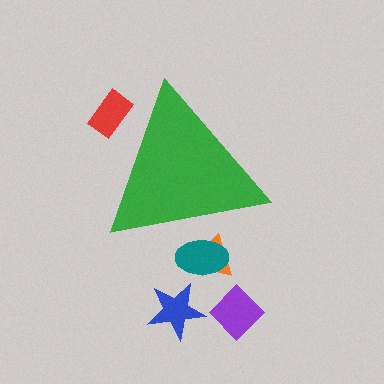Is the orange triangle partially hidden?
Yes, the orange triangle is partially hidden behind the green triangle.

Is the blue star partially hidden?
No, the blue star is fully visible.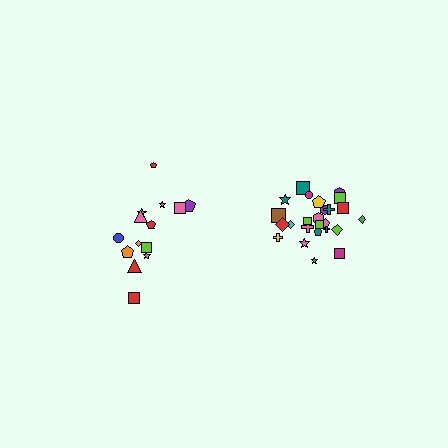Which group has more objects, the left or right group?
The right group.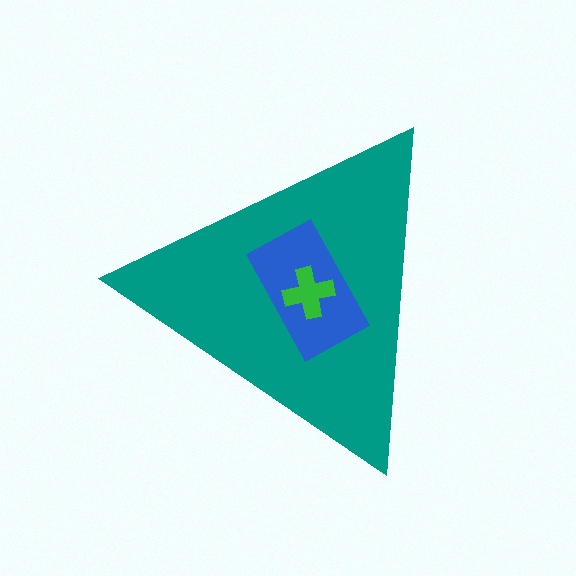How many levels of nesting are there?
3.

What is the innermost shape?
The green cross.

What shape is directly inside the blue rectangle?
The green cross.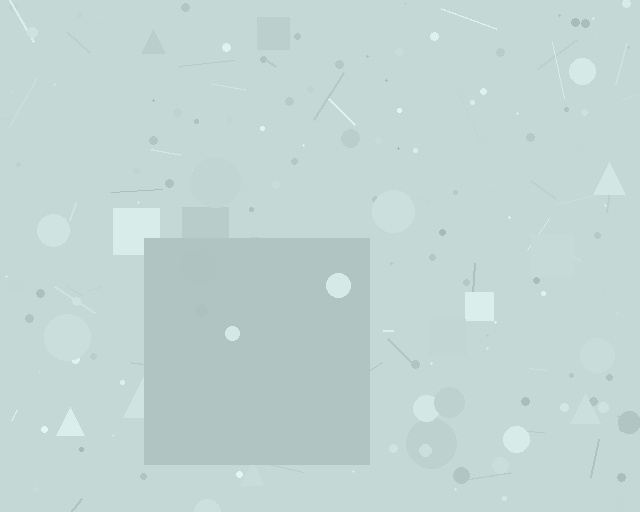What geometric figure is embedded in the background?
A square is embedded in the background.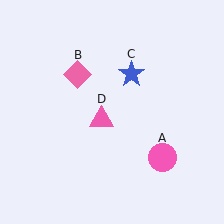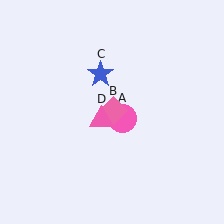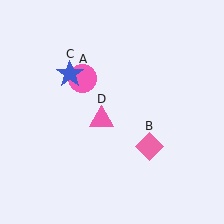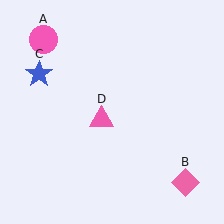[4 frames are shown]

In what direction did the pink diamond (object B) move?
The pink diamond (object B) moved down and to the right.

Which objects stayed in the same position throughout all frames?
Pink triangle (object D) remained stationary.